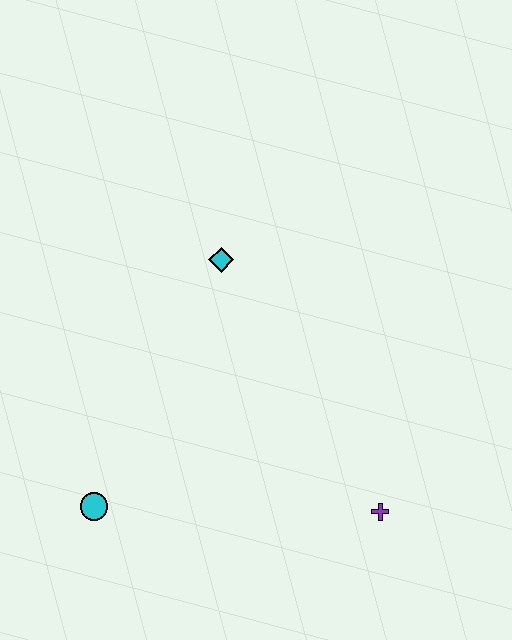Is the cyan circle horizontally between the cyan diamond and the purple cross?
No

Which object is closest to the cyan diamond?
The cyan circle is closest to the cyan diamond.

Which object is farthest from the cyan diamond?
The purple cross is farthest from the cyan diamond.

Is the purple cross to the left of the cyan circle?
No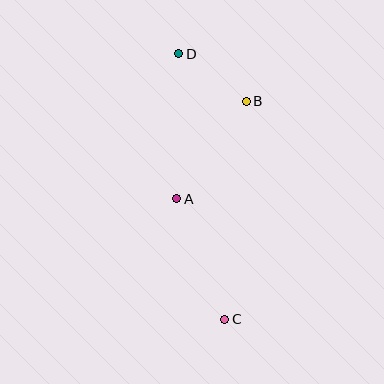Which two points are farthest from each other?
Points C and D are farthest from each other.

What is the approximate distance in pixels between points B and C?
The distance between B and C is approximately 219 pixels.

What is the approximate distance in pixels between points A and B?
The distance between A and B is approximately 120 pixels.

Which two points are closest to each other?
Points B and D are closest to each other.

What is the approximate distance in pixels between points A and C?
The distance between A and C is approximately 129 pixels.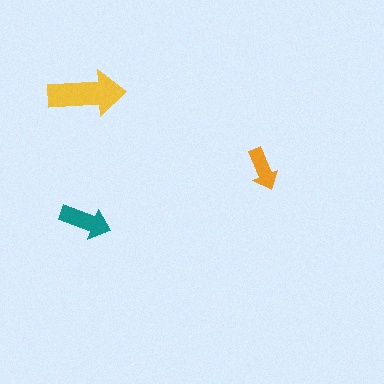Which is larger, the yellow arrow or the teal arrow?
The yellow one.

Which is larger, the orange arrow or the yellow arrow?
The yellow one.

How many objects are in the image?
There are 3 objects in the image.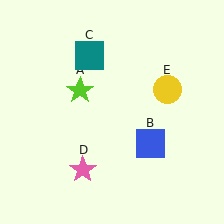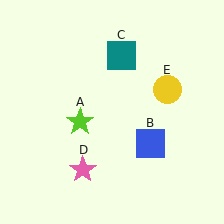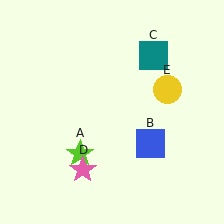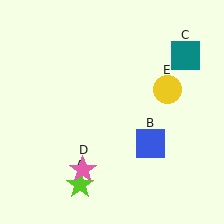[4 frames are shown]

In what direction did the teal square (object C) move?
The teal square (object C) moved right.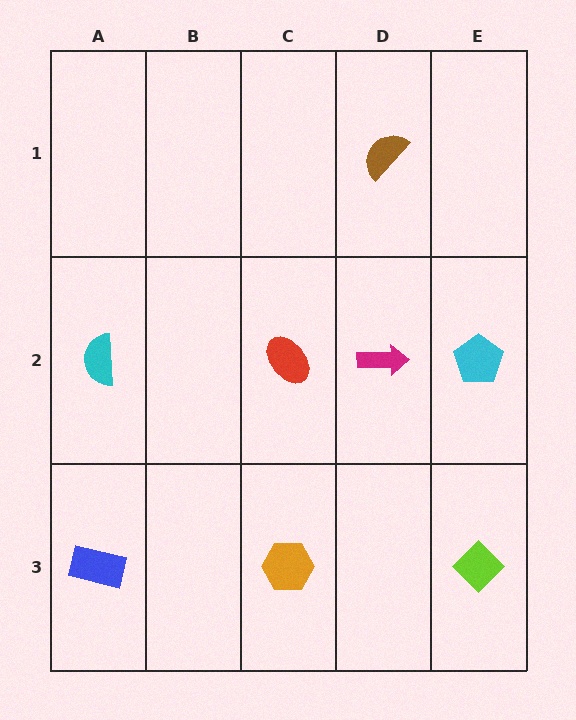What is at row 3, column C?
An orange hexagon.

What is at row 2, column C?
A red ellipse.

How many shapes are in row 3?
3 shapes.